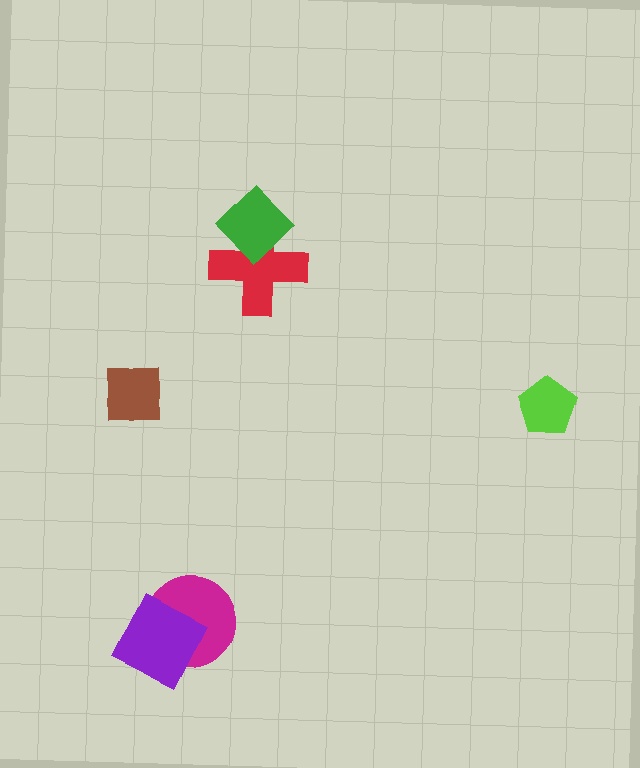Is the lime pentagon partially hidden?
No, no other shape covers it.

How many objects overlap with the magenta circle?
1 object overlaps with the magenta circle.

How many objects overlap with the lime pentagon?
0 objects overlap with the lime pentagon.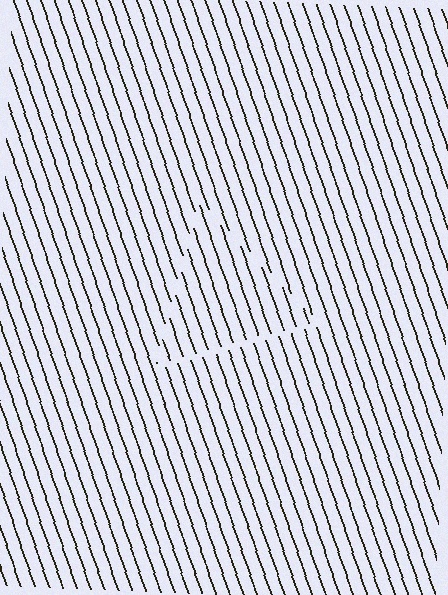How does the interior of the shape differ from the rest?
The interior of the shape contains the same grating, shifted by half a period — the contour is defined by the phase discontinuity where line-ends from the inner and outer gratings abut.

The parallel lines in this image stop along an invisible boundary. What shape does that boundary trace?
An illusory triangle. The interior of the shape contains the same grating, shifted by half a period — the contour is defined by the phase discontinuity where line-ends from the inner and outer gratings abut.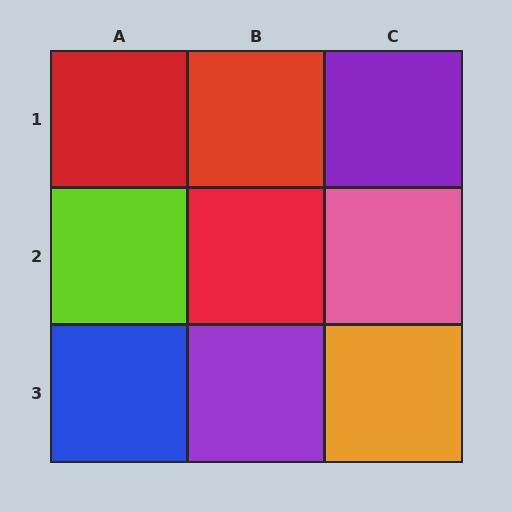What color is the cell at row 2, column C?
Pink.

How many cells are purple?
2 cells are purple.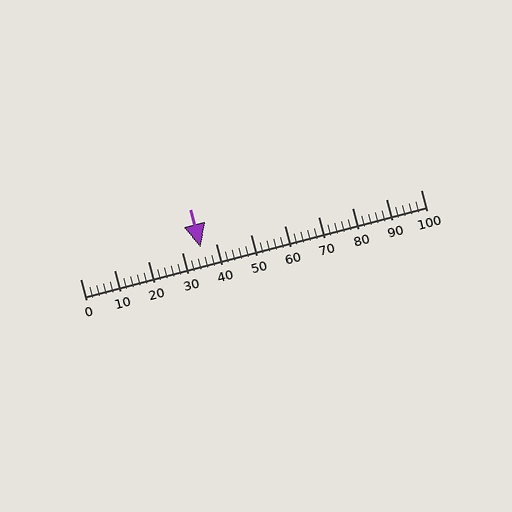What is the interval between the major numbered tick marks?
The major tick marks are spaced 10 units apart.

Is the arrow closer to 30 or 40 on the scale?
The arrow is closer to 40.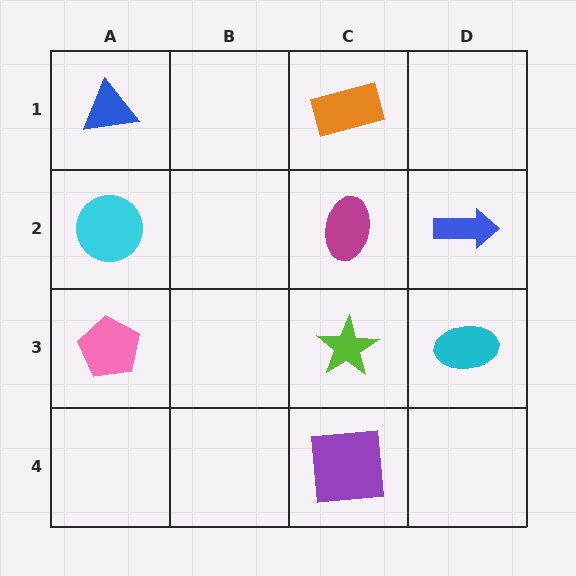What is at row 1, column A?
A blue triangle.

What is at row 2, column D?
A blue arrow.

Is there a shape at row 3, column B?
No, that cell is empty.